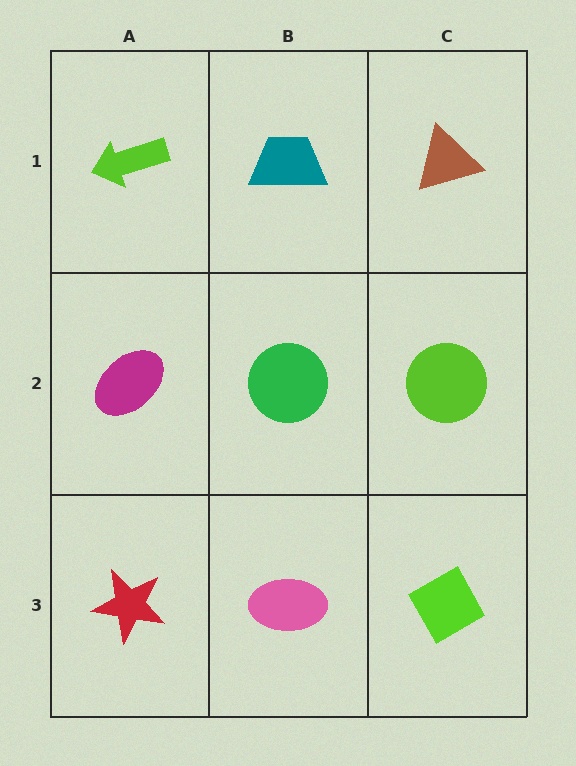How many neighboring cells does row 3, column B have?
3.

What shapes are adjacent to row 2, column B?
A teal trapezoid (row 1, column B), a pink ellipse (row 3, column B), a magenta ellipse (row 2, column A), a lime circle (row 2, column C).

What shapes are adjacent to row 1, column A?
A magenta ellipse (row 2, column A), a teal trapezoid (row 1, column B).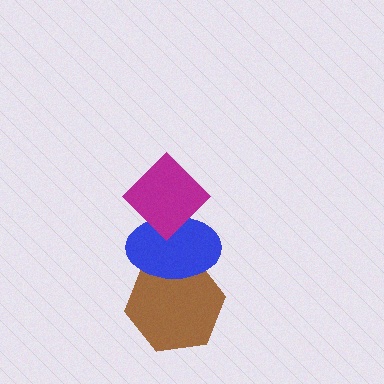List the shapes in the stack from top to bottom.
From top to bottom: the magenta diamond, the blue ellipse, the brown hexagon.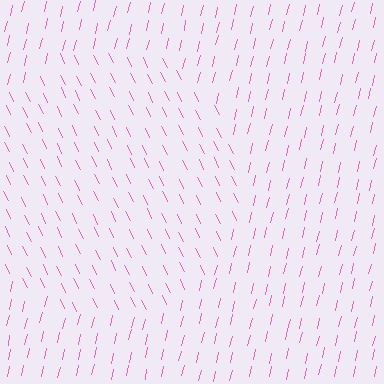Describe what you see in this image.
The image is filled with small pink line segments. A circle region in the image has lines oriented differently from the surrounding lines, creating a visible texture boundary.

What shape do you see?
I see a circle.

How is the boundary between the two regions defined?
The boundary is defined purely by a change in line orientation (approximately 39 degrees difference). All lines are the same color and thickness.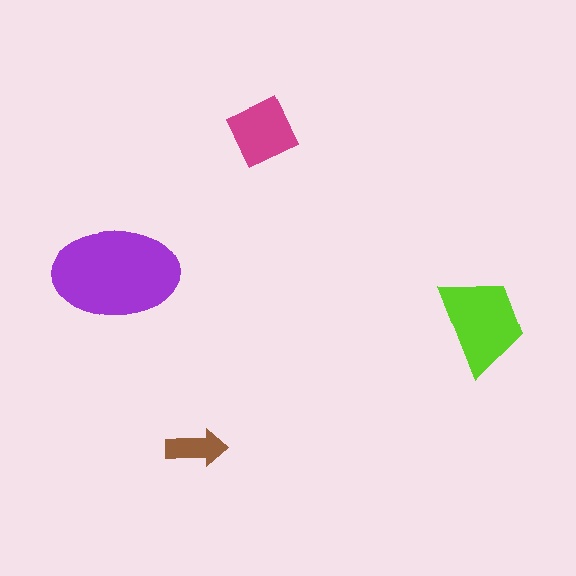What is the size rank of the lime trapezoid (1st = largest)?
2nd.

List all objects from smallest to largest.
The brown arrow, the magenta diamond, the lime trapezoid, the purple ellipse.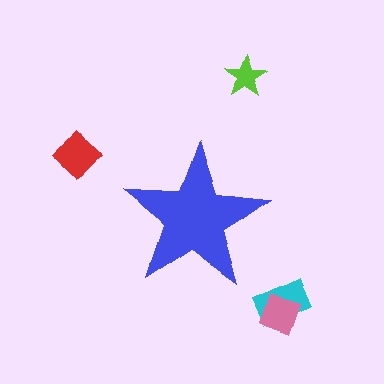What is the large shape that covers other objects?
A blue star.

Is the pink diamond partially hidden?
No, the pink diamond is fully visible.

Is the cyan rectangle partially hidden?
No, the cyan rectangle is fully visible.